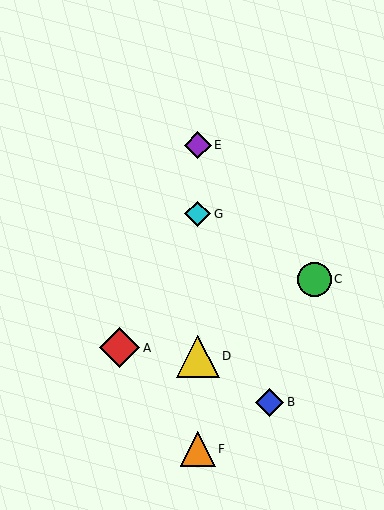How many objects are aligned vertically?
4 objects (D, E, F, G) are aligned vertically.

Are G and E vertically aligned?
Yes, both are at x≈198.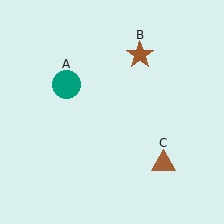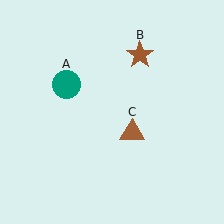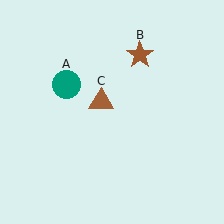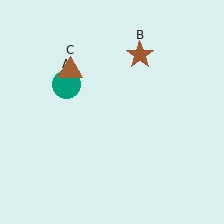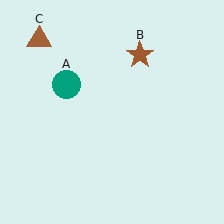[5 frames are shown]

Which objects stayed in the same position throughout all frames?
Teal circle (object A) and brown star (object B) remained stationary.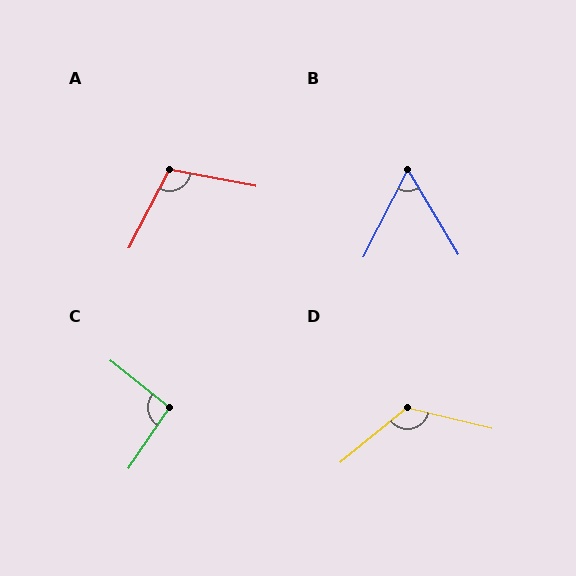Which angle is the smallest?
B, at approximately 58 degrees.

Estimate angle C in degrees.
Approximately 94 degrees.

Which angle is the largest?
D, at approximately 127 degrees.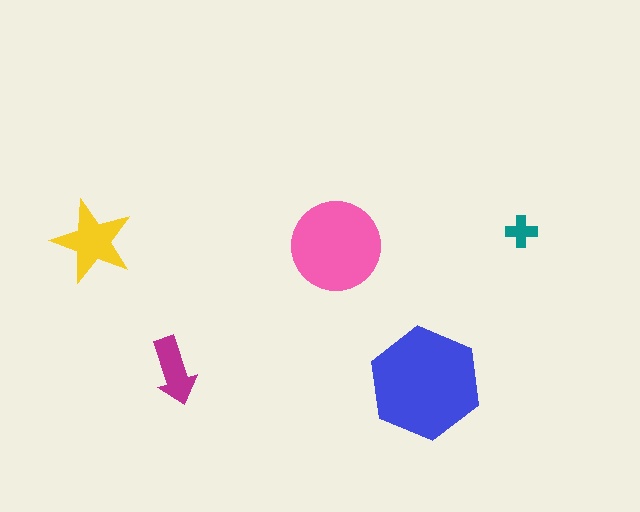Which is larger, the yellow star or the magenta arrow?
The yellow star.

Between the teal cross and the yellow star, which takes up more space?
The yellow star.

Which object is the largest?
The blue hexagon.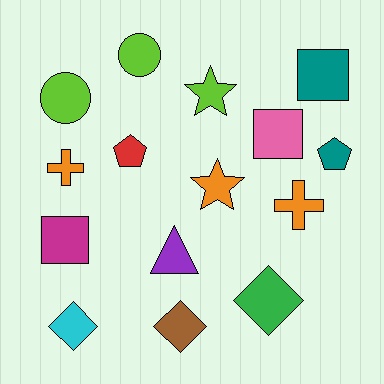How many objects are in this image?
There are 15 objects.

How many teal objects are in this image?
There are 2 teal objects.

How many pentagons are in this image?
There are 2 pentagons.